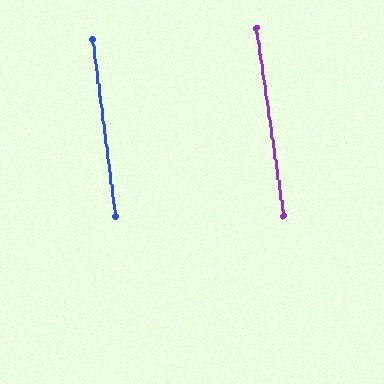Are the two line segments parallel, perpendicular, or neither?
Parallel — their directions differ by only 0.8°.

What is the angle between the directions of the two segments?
Approximately 1 degree.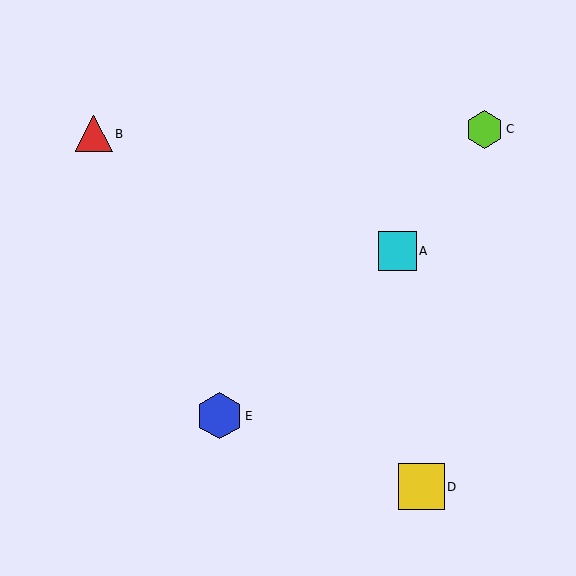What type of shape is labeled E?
Shape E is a blue hexagon.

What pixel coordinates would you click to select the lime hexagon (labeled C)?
Click at (485, 129) to select the lime hexagon C.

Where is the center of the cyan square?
The center of the cyan square is at (397, 251).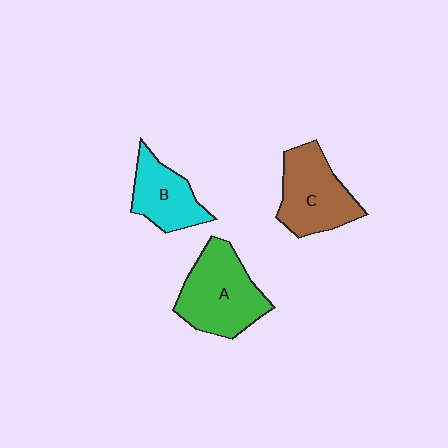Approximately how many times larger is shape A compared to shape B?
Approximately 1.5 times.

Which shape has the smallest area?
Shape B (cyan).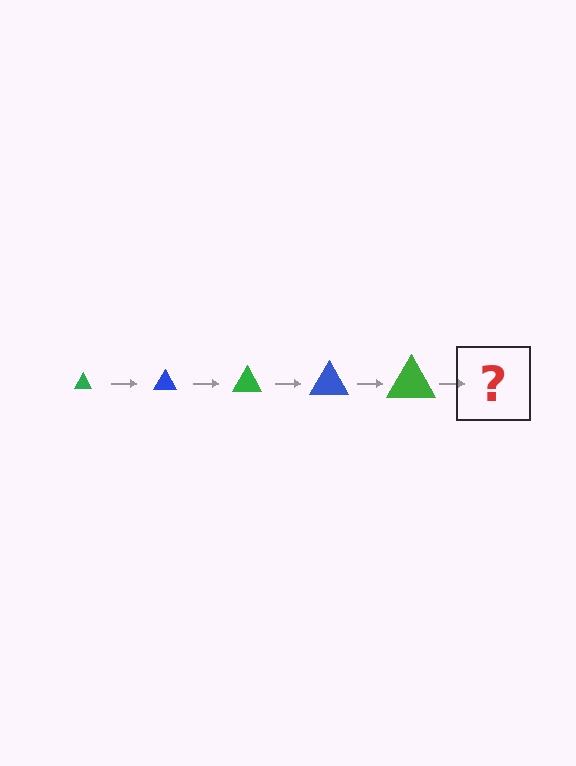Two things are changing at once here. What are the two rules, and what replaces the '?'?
The two rules are that the triangle grows larger each step and the color cycles through green and blue. The '?' should be a blue triangle, larger than the previous one.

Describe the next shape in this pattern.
It should be a blue triangle, larger than the previous one.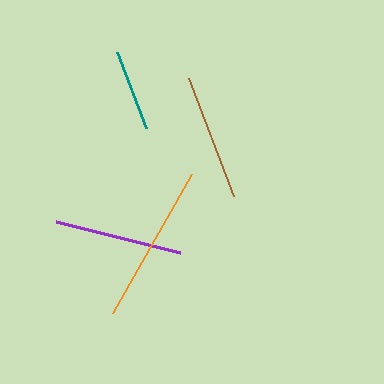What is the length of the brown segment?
The brown segment is approximately 126 pixels long.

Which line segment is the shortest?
The teal line is the shortest at approximately 81 pixels.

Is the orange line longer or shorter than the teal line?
The orange line is longer than the teal line.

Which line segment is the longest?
The orange line is the longest at approximately 160 pixels.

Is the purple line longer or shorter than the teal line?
The purple line is longer than the teal line.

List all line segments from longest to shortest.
From longest to shortest: orange, purple, brown, teal.